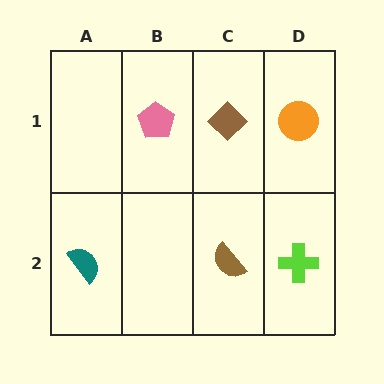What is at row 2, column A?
A teal semicircle.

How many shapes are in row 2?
3 shapes.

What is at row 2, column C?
A brown semicircle.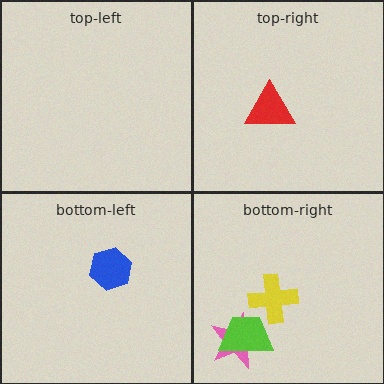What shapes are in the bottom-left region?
The blue hexagon.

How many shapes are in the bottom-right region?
3.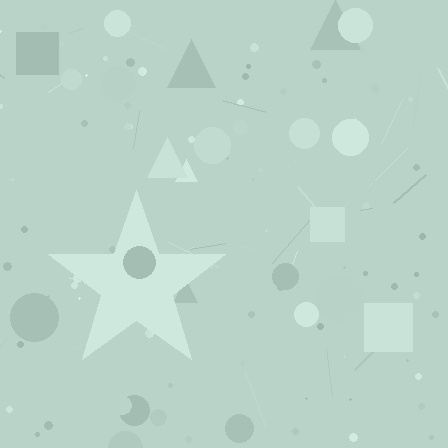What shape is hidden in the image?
A star is hidden in the image.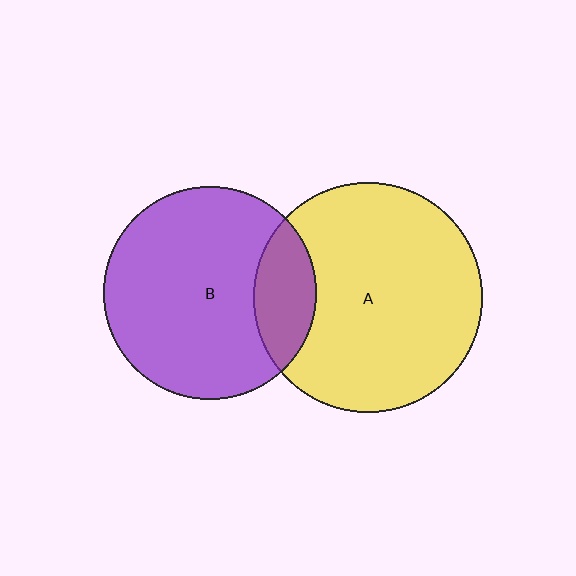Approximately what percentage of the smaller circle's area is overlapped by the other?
Approximately 20%.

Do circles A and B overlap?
Yes.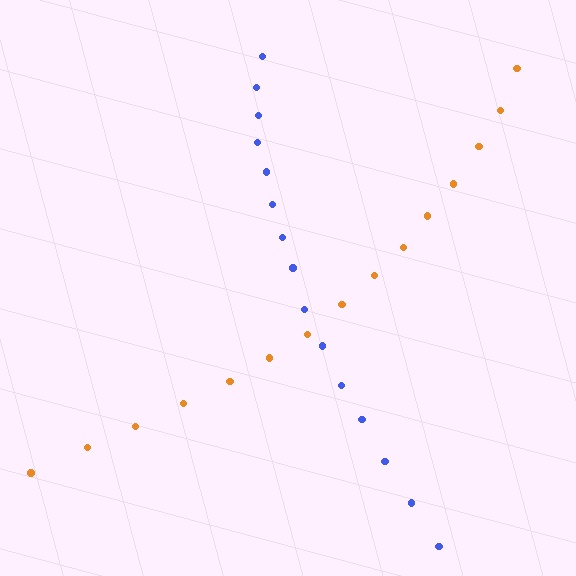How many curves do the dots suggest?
There are 2 distinct paths.